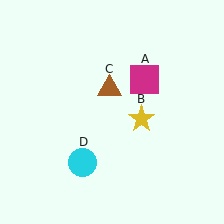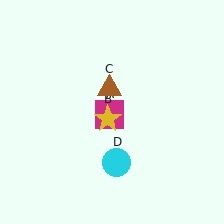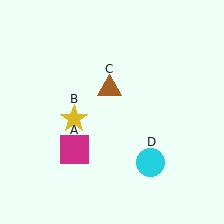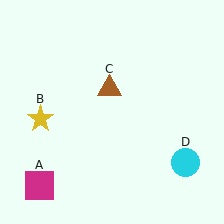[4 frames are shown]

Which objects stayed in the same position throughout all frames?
Brown triangle (object C) remained stationary.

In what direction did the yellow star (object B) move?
The yellow star (object B) moved left.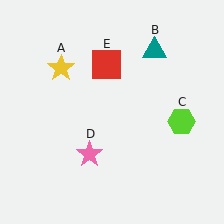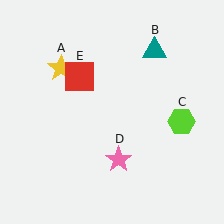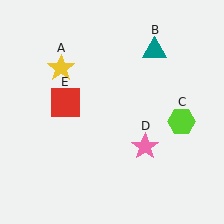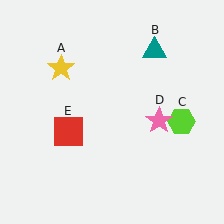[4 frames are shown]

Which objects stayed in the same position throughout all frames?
Yellow star (object A) and teal triangle (object B) and lime hexagon (object C) remained stationary.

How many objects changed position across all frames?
2 objects changed position: pink star (object D), red square (object E).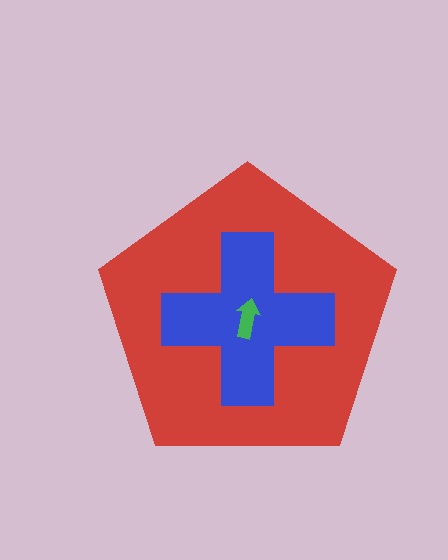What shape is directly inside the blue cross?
The green arrow.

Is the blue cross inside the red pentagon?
Yes.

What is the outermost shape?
The red pentagon.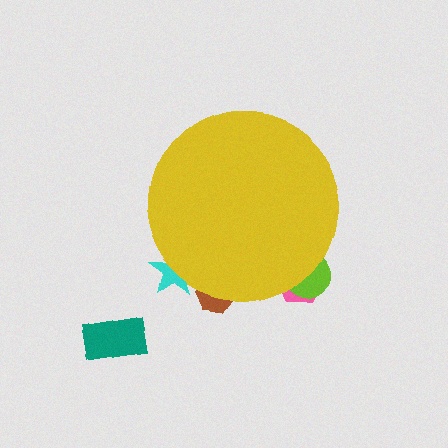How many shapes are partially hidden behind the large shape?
4 shapes are partially hidden.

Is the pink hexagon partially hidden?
Yes, the pink hexagon is partially hidden behind the yellow circle.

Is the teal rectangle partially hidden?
No, the teal rectangle is fully visible.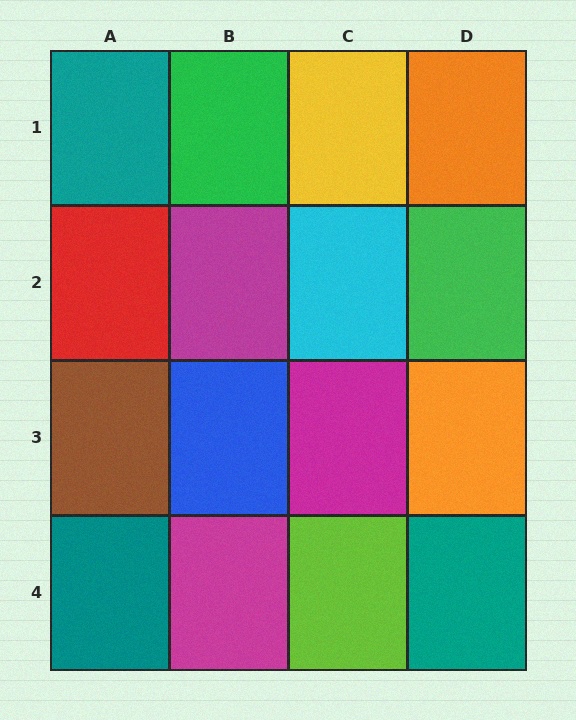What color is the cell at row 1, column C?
Yellow.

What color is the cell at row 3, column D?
Orange.